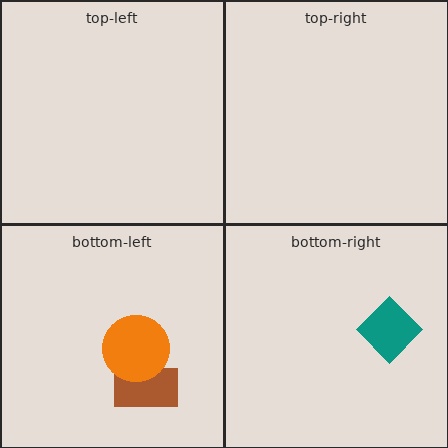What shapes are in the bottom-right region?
The teal diamond.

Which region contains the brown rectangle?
The bottom-left region.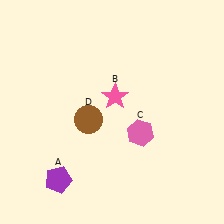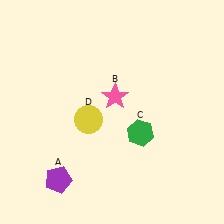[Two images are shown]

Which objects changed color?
C changed from pink to green. D changed from brown to yellow.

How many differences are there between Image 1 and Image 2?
There are 2 differences between the two images.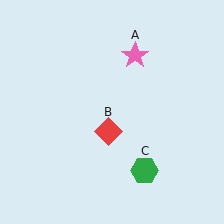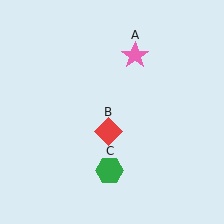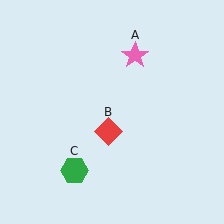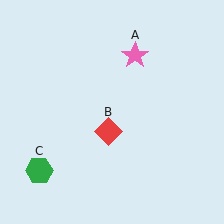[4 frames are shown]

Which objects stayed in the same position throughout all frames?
Pink star (object A) and red diamond (object B) remained stationary.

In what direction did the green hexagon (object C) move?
The green hexagon (object C) moved left.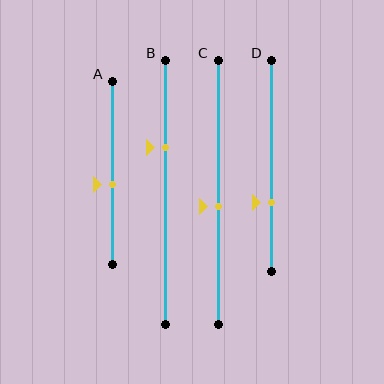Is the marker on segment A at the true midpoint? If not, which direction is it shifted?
No, the marker on segment A is shifted downward by about 6% of the segment length.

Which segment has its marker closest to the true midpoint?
Segment C has its marker closest to the true midpoint.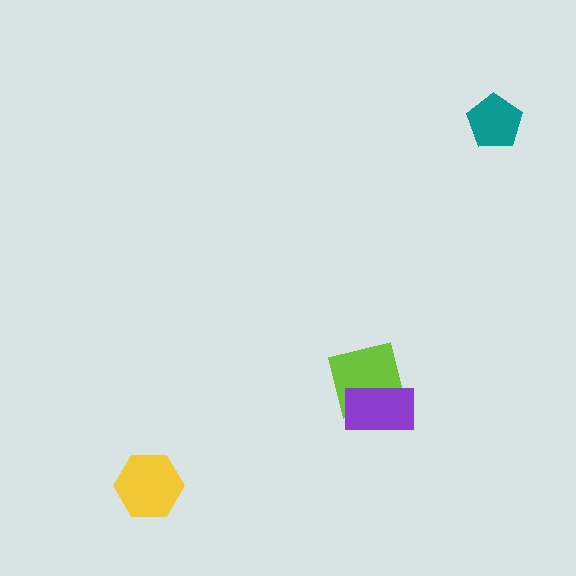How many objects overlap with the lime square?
1 object overlaps with the lime square.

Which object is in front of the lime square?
The purple rectangle is in front of the lime square.